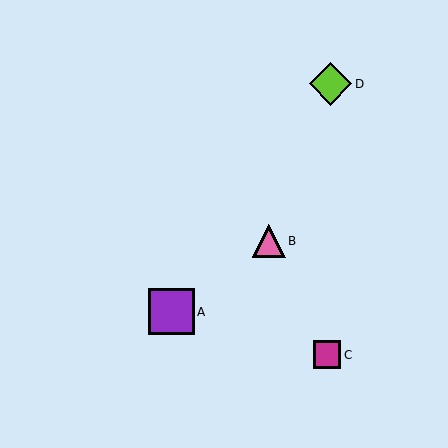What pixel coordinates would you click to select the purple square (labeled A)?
Click at (172, 312) to select the purple square A.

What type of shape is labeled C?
Shape C is a magenta square.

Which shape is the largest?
The purple square (labeled A) is the largest.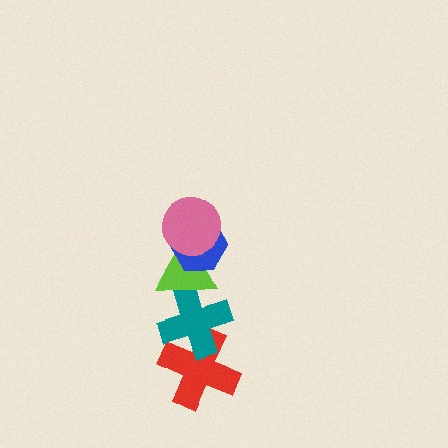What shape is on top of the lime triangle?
The blue hexagon is on top of the lime triangle.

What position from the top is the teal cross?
The teal cross is 4th from the top.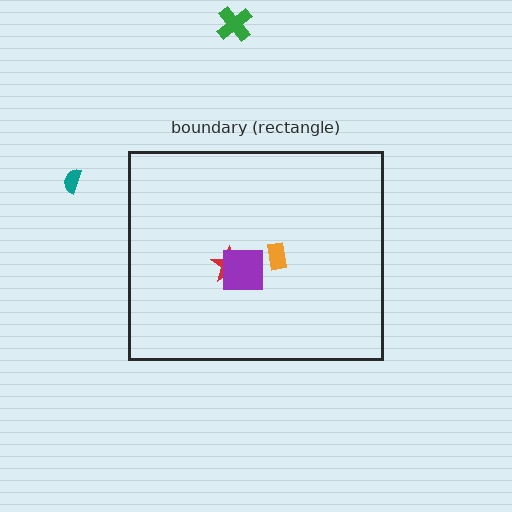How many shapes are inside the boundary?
3 inside, 2 outside.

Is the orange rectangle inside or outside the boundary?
Inside.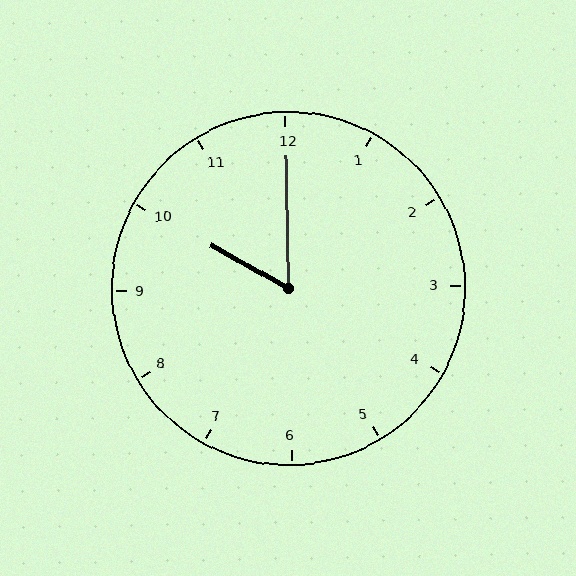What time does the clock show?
10:00.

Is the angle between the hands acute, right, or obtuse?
It is acute.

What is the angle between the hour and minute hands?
Approximately 60 degrees.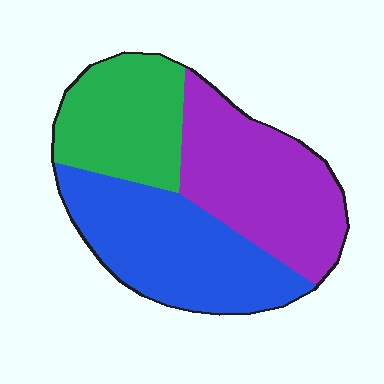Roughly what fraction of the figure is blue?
Blue covers about 35% of the figure.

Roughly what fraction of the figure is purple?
Purple takes up about three eighths (3/8) of the figure.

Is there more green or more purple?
Purple.